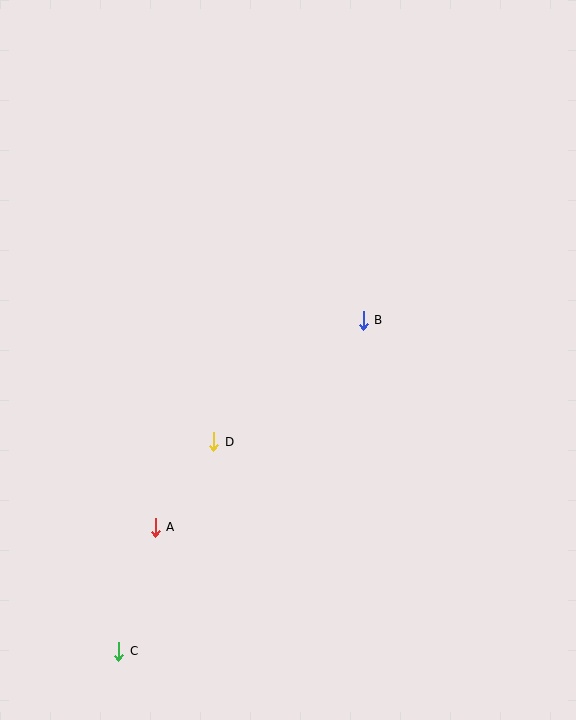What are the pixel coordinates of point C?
Point C is at (119, 651).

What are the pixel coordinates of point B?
Point B is at (363, 320).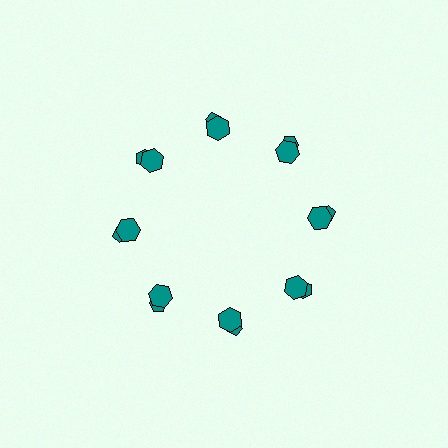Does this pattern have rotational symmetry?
Yes, this pattern has 8-fold rotational symmetry. It looks the same after rotating 45 degrees around the center.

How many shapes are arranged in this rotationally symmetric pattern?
There are 16 shapes, arranged in 8 groups of 2.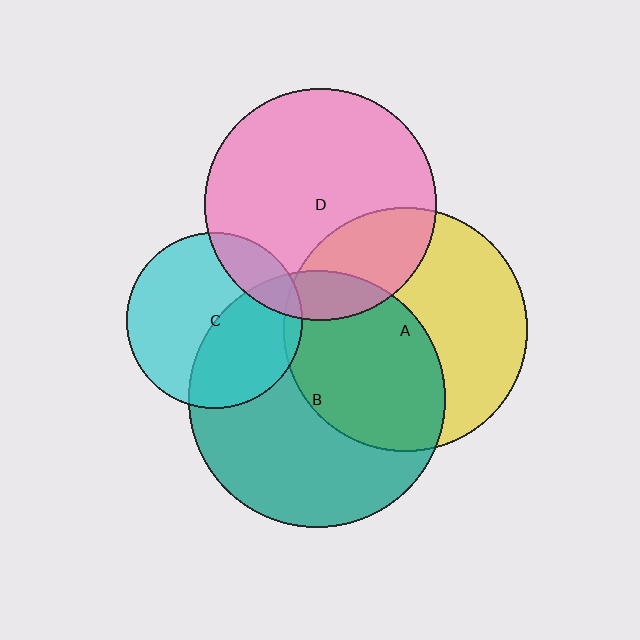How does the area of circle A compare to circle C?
Approximately 1.9 times.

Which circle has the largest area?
Circle B (teal).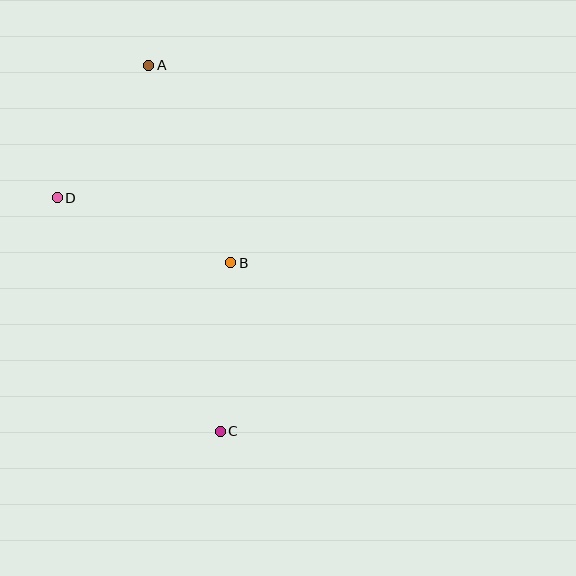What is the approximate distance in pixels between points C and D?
The distance between C and D is approximately 285 pixels.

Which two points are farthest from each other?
Points A and C are farthest from each other.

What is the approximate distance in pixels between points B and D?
The distance between B and D is approximately 185 pixels.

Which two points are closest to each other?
Points A and D are closest to each other.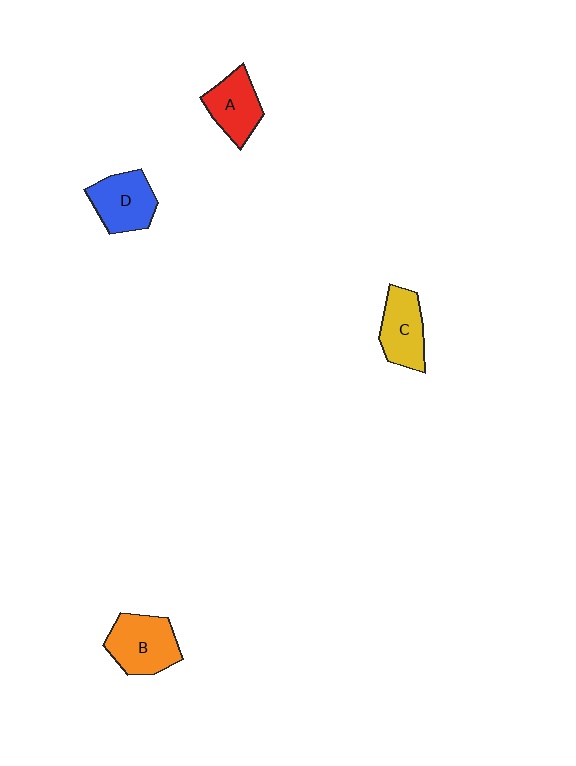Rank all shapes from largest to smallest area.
From largest to smallest: B (orange), D (blue), C (yellow), A (red).